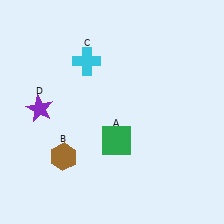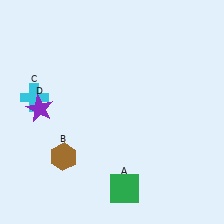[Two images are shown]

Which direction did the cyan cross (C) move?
The cyan cross (C) moved left.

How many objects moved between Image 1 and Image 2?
2 objects moved between the two images.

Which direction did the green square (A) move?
The green square (A) moved down.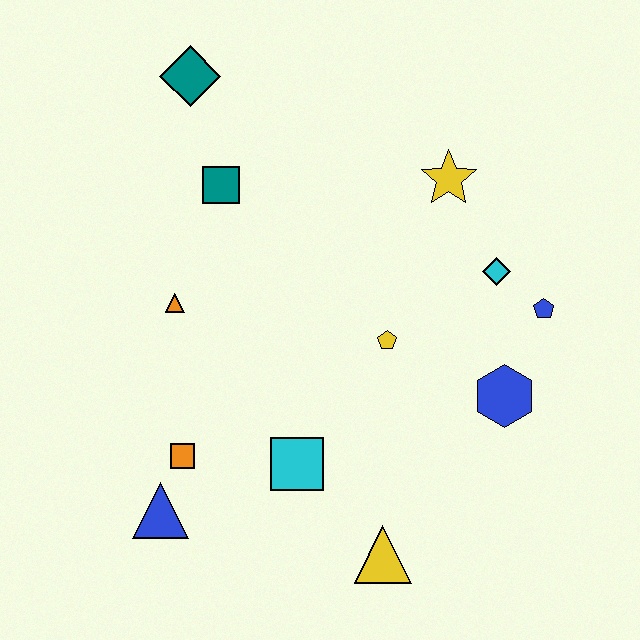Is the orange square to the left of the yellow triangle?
Yes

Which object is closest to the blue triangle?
The orange square is closest to the blue triangle.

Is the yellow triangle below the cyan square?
Yes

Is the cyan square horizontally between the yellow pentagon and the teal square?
Yes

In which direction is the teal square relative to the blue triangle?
The teal square is above the blue triangle.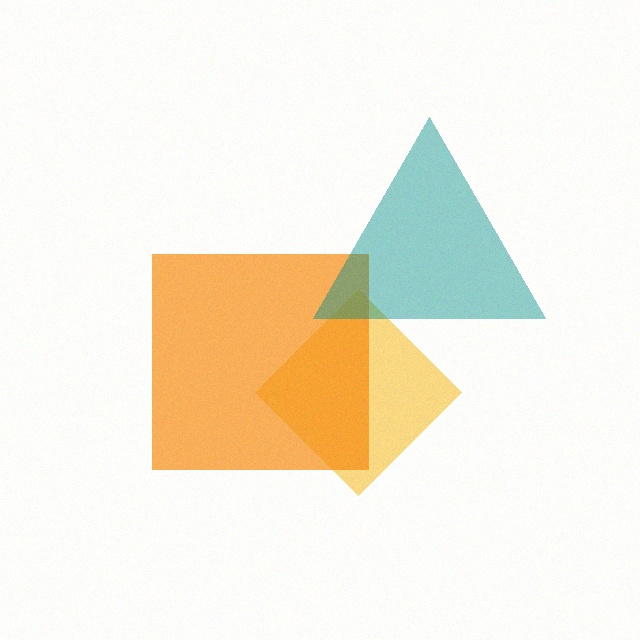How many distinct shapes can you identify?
There are 3 distinct shapes: a yellow diamond, an orange square, a teal triangle.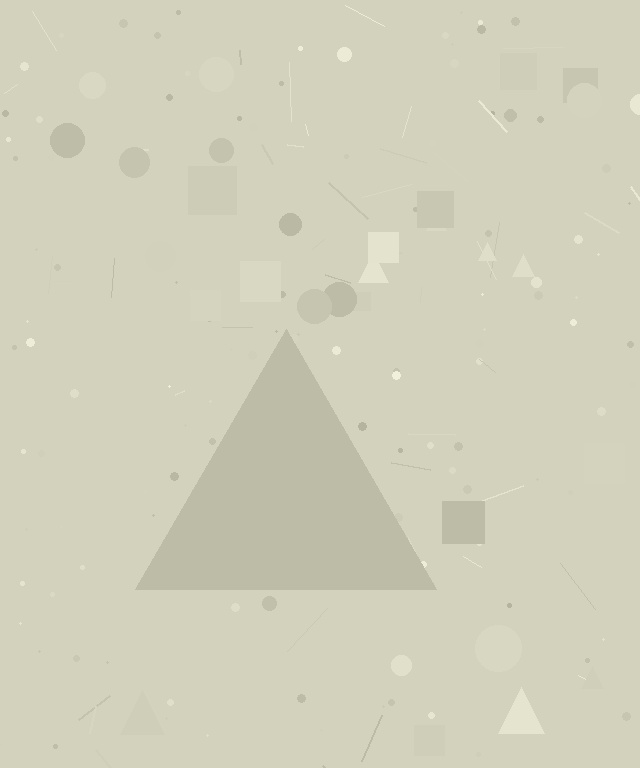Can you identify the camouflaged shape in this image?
The camouflaged shape is a triangle.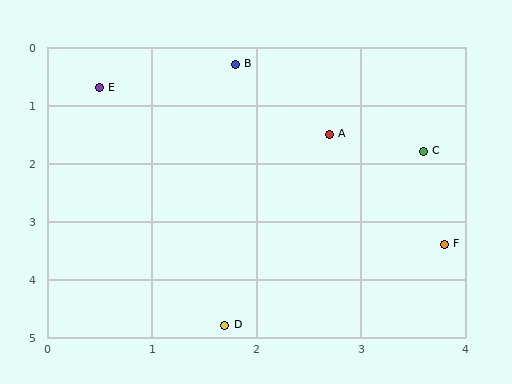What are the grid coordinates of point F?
Point F is at approximately (3.8, 3.4).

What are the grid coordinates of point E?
Point E is at approximately (0.5, 0.7).